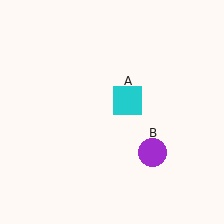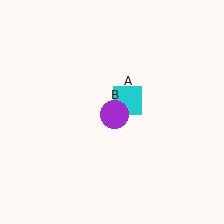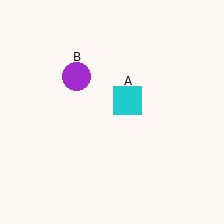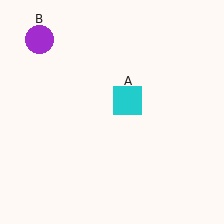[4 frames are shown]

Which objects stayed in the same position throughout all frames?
Cyan square (object A) remained stationary.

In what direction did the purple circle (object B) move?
The purple circle (object B) moved up and to the left.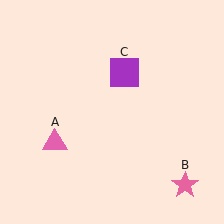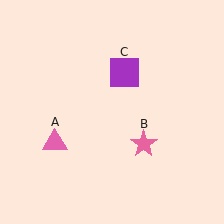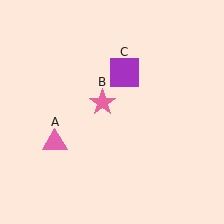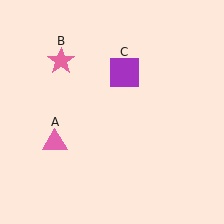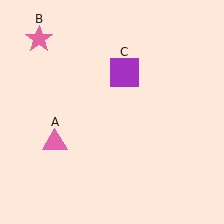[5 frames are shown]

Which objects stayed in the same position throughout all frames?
Pink triangle (object A) and purple square (object C) remained stationary.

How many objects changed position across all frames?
1 object changed position: pink star (object B).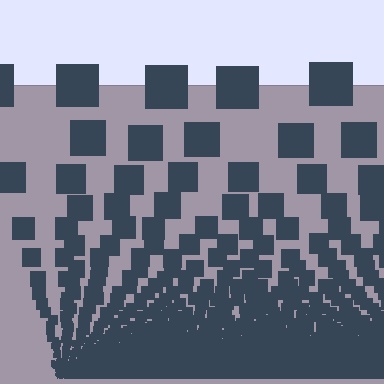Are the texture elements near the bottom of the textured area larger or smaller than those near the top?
Smaller. The gradient is inverted — elements near the bottom are smaller and denser.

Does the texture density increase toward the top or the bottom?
Density increases toward the bottom.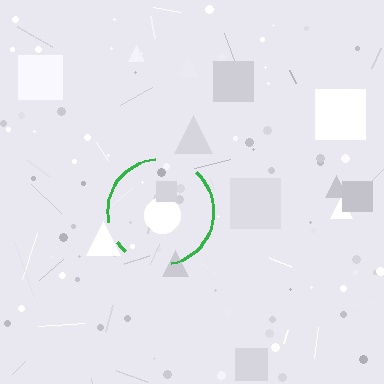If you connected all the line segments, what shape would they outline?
They would outline a circle.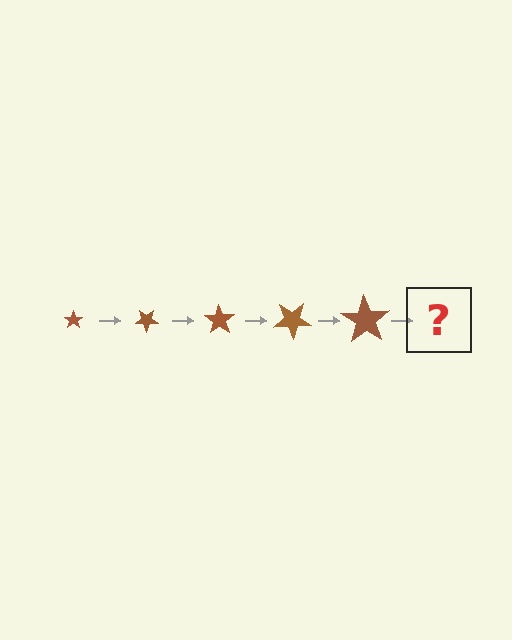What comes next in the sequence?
The next element should be a star, larger than the previous one and rotated 175 degrees from the start.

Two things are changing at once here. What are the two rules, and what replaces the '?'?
The two rules are that the star grows larger each step and it rotates 35 degrees each step. The '?' should be a star, larger than the previous one and rotated 175 degrees from the start.